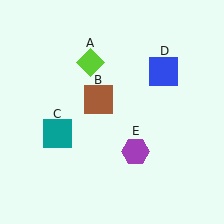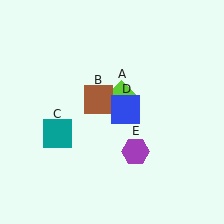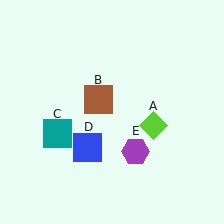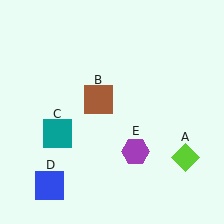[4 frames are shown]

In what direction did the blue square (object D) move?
The blue square (object D) moved down and to the left.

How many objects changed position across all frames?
2 objects changed position: lime diamond (object A), blue square (object D).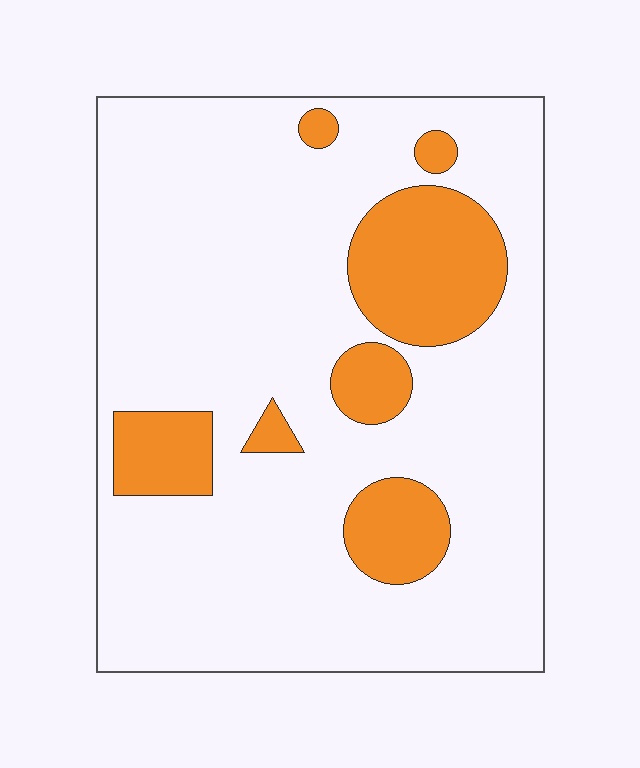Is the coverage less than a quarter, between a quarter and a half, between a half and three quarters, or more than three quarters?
Less than a quarter.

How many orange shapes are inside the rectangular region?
7.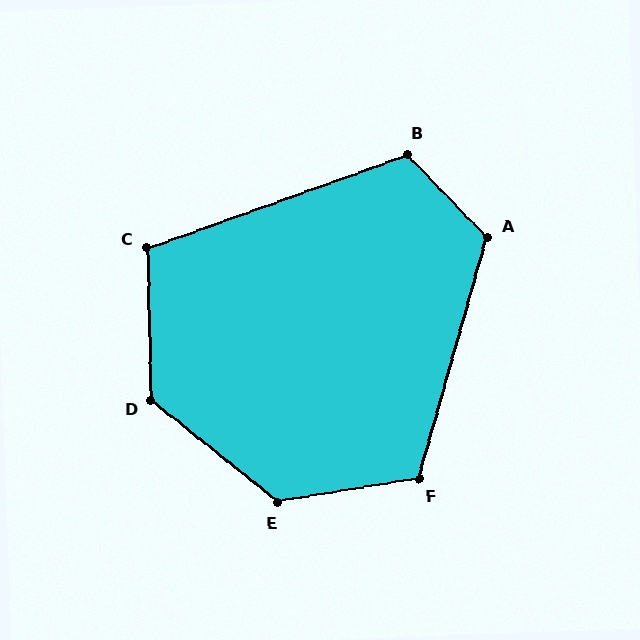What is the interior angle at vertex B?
Approximately 114 degrees (obtuse).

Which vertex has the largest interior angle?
E, at approximately 132 degrees.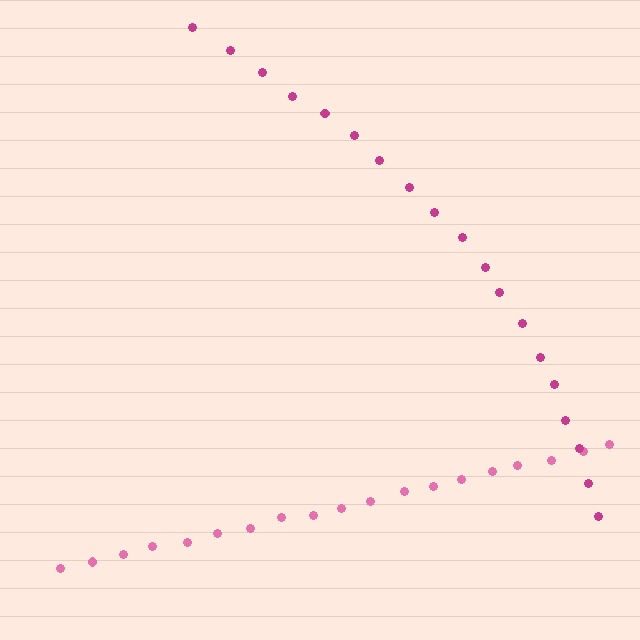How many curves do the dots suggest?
There are 2 distinct paths.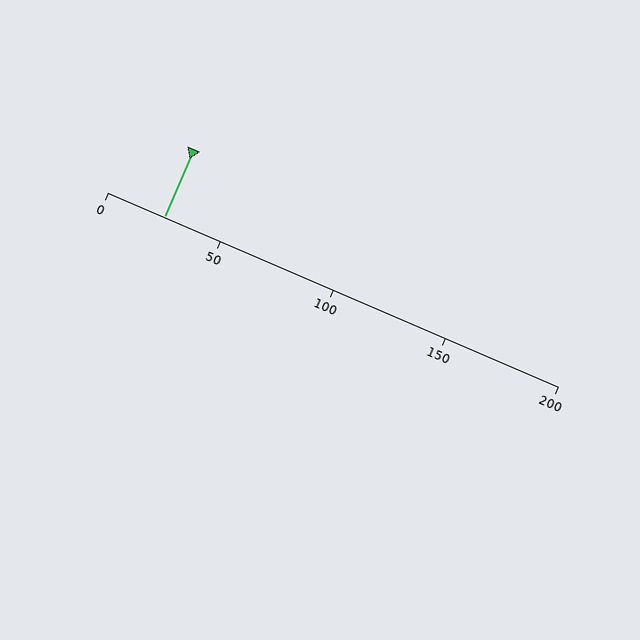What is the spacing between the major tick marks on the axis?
The major ticks are spaced 50 apart.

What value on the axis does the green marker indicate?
The marker indicates approximately 25.